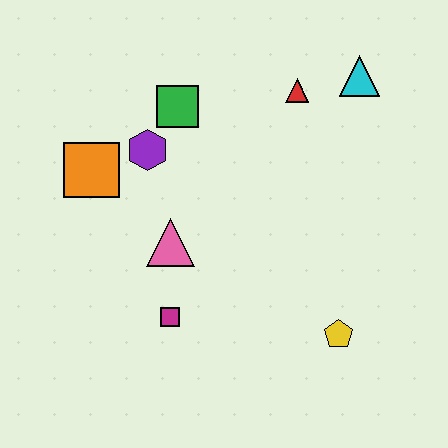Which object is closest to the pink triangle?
The magenta square is closest to the pink triangle.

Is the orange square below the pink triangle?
No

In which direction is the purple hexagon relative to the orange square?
The purple hexagon is to the right of the orange square.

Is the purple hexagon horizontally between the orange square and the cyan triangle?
Yes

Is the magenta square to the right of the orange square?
Yes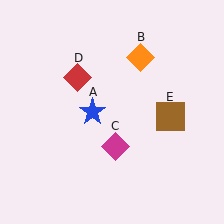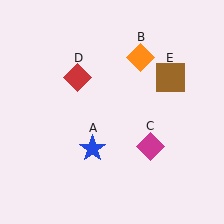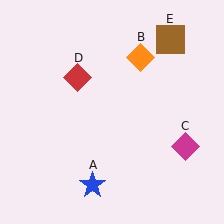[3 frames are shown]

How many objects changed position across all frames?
3 objects changed position: blue star (object A), magenta diamond (object C), brown square (object E).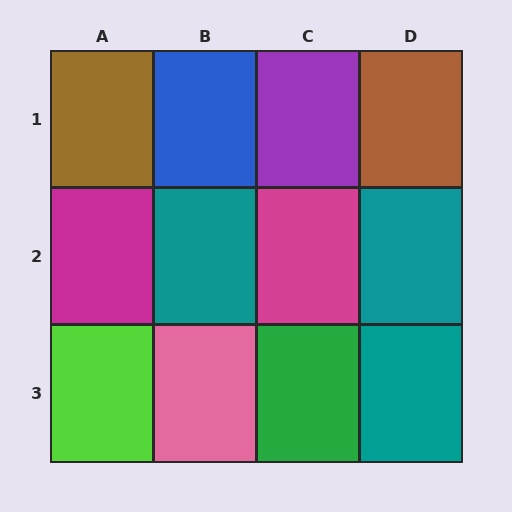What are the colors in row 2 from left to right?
Magenta, teal, magenta, teal.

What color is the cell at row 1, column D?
Brown.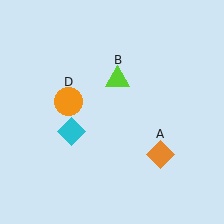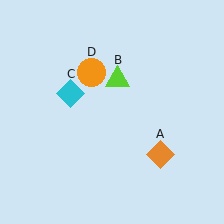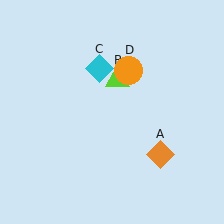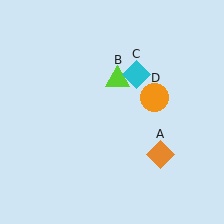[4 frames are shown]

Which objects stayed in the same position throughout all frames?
Orange diamond (object A) and lime triangle (object B) remained stationary.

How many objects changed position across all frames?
2 objects changed position: cyan diamond (object C), orange circle (object D).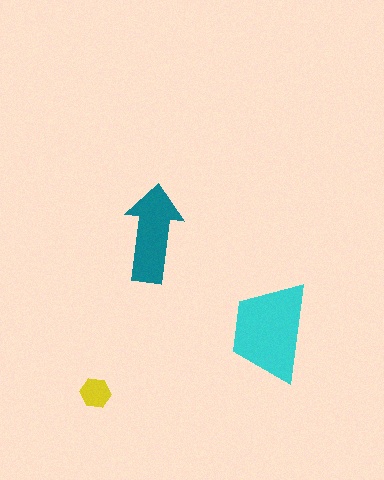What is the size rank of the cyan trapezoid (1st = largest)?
1st.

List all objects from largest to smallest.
The cyan trapezoid, the teal arrow, the yellow hexagon.